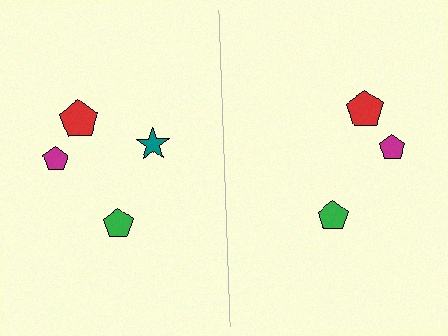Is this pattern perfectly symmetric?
No, the pattern is not perfectly symmetric. A teal star is missing from the right side.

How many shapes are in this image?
There are 7 shapes in this image.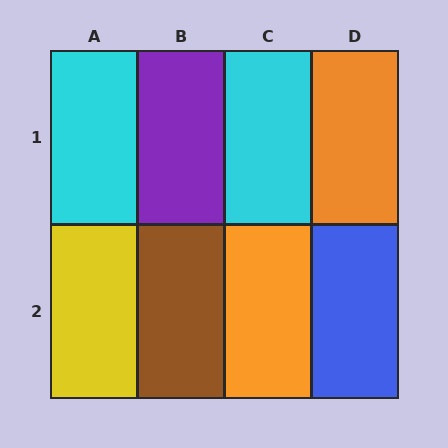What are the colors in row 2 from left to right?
Yellow, brown, orange, blue.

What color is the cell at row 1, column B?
Purple.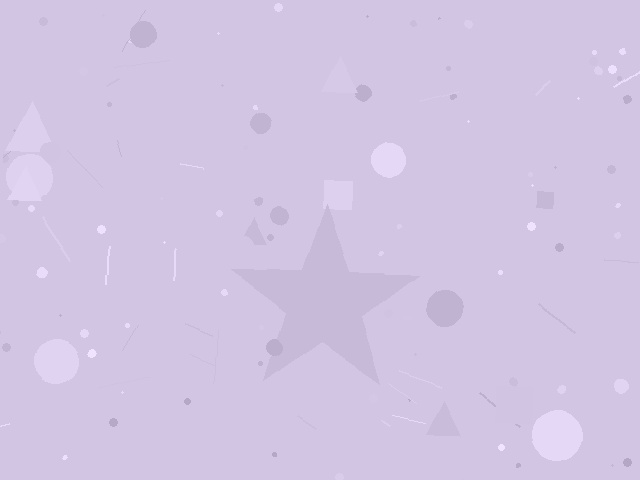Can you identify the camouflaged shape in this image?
The camouflaged shape is a star.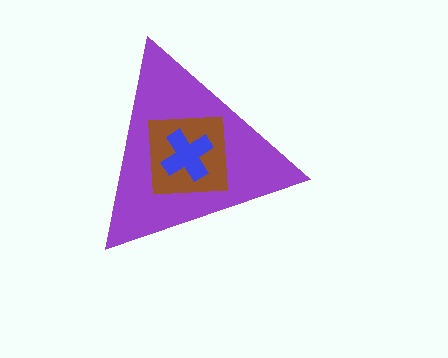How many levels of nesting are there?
3.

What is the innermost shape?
The blue cross.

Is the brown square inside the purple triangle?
Yes.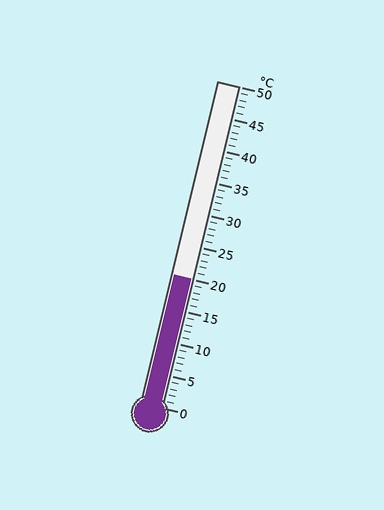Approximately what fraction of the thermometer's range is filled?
The thermometer is filled to approximately 40% of its range.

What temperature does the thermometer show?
The thermometer shows approximately 20°C.